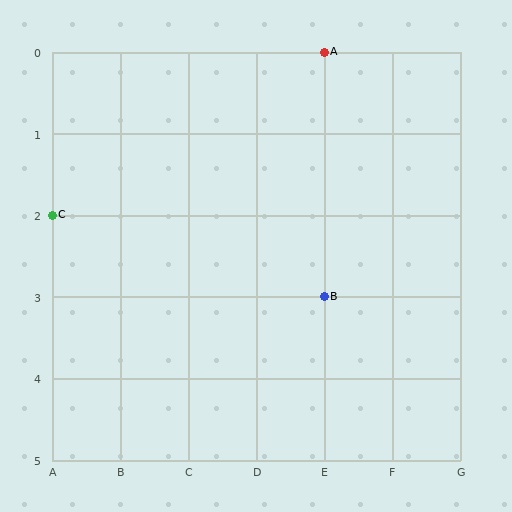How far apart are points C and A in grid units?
Points C and A are 4 columns and 2 rows apart (about 4.5 grid units diagonally).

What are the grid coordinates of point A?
Point A is at grid coordinates (E, 0).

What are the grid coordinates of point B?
Point B is at grid coordinates (E, 3).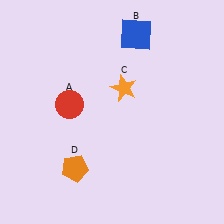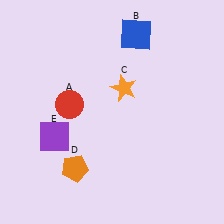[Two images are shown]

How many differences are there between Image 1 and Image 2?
There is 1 difference between the two images.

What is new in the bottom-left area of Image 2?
A purple square (E) was added in the bottom-left area of Image 2.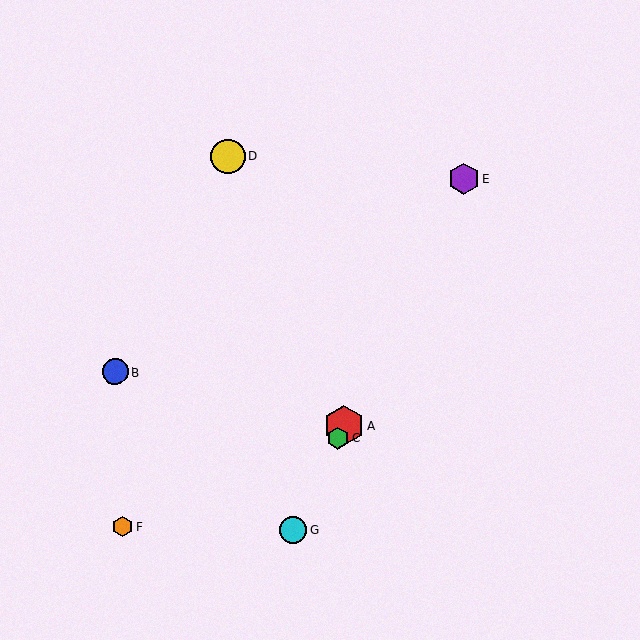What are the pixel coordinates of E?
Object E is at (464, 179).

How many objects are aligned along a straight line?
4 objects (A, C, E, G) are aligned along a straight line.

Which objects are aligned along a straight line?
Objects A, C, E, G are aligned along a straight line.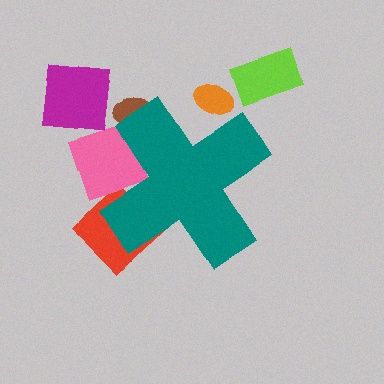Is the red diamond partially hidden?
Yes, the red diamond is partially hidden behind the teal cross.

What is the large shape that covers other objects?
A teal cross.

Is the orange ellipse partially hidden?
Yes, the orange ellipse is partially hidden behind the teal cross.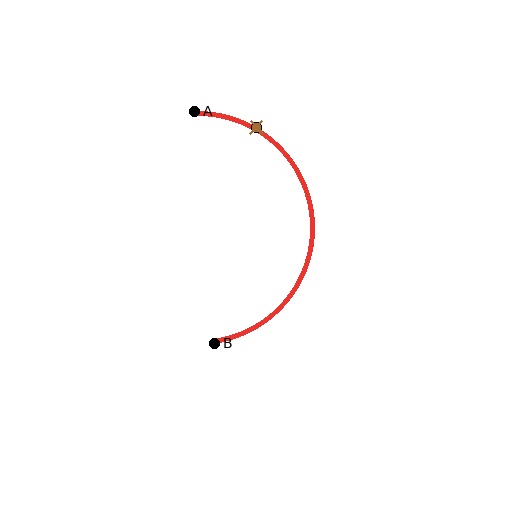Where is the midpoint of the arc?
The arc midpoint is the point on the curve farthest from the straight line joining A and B. It sits to the right of that line.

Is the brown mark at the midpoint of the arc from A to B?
No. The brown mark lies on the arc but is closer to endpoint A. The arc midpoint would be at the point on the curve equidistant along the arc from both A and B.